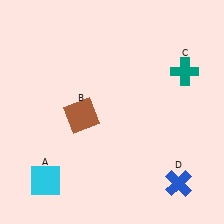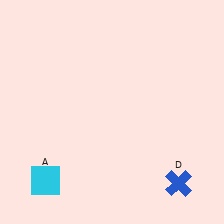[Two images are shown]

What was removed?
The brown square (B), the teal cross (C) were removed in Image 2.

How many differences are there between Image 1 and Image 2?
There are 2 differences between the two images.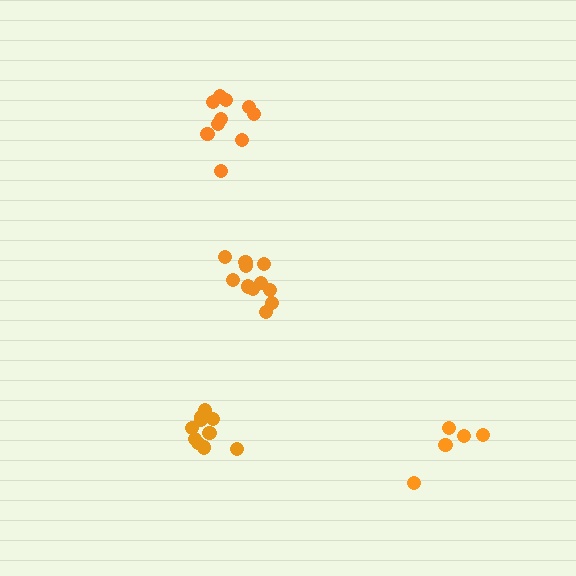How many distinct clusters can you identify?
There are 4 distinct clusters.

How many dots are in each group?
Group 1: 10 dots, Group 2: 11 dots, Group 3: 5 dots, Group 4: 10 dots (36 total).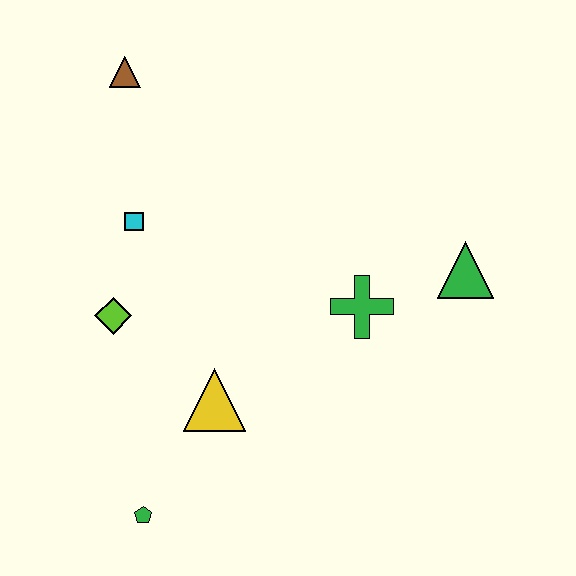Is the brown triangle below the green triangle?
No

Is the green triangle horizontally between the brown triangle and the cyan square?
No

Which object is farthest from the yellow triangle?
The brown triangle is farthest from the yellow triangle.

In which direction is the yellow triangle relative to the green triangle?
The yellow triangle is to the left of the green triangle.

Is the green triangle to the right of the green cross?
Yes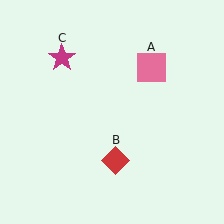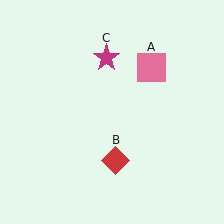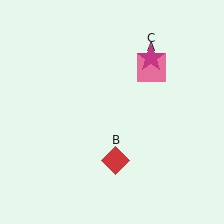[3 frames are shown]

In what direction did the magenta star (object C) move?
The magenta star (object C) moved right.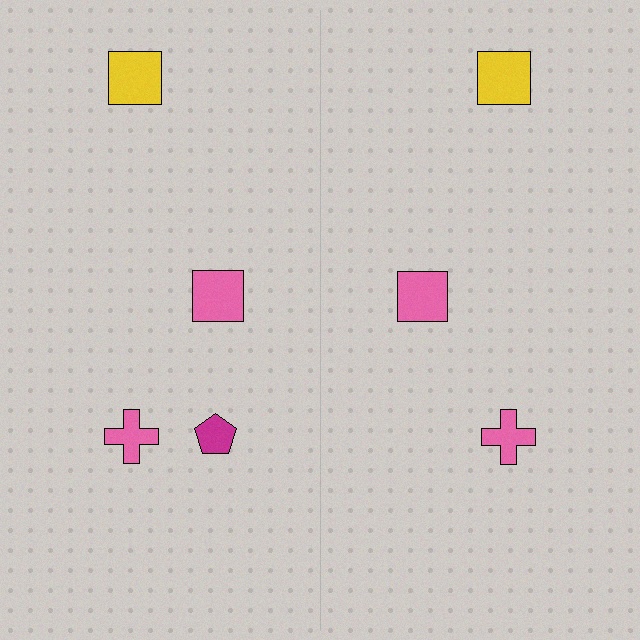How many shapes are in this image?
There are 7 shapes in this image.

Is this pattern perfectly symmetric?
No, the pattern is not perfectly symmetric. A magenta pentagon is missing from the right side.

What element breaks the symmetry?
A magenta pentagon is missing from the right side.